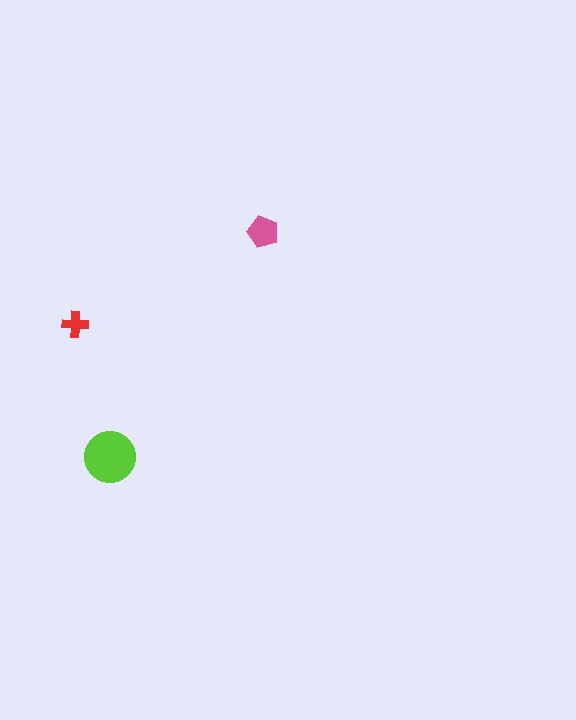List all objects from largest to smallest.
The lime circle, the pink pentagon, the red cross.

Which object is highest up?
The pink pentagon is topmost.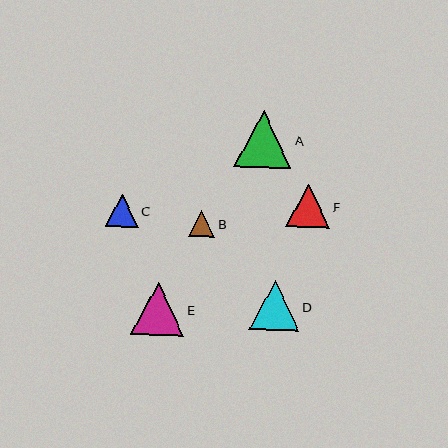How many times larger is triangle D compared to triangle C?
Triangle D is approximately 1.5 times the size of triangle C.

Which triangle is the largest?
Triangle A is the largest with a size of approximately 57 pixels.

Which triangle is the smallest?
Triangle B is the smallest with a size of approximately 26 pixels.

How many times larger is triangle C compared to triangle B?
Triangle C is approximately 1.2 times the size of triangle B.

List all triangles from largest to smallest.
From largest to smallest: A, E, D, F, C, B.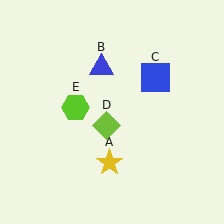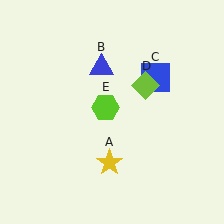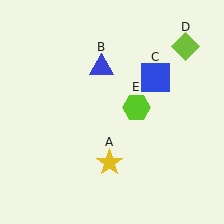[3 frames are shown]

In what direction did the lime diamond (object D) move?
The lime diamond (object D) moved up and to the right.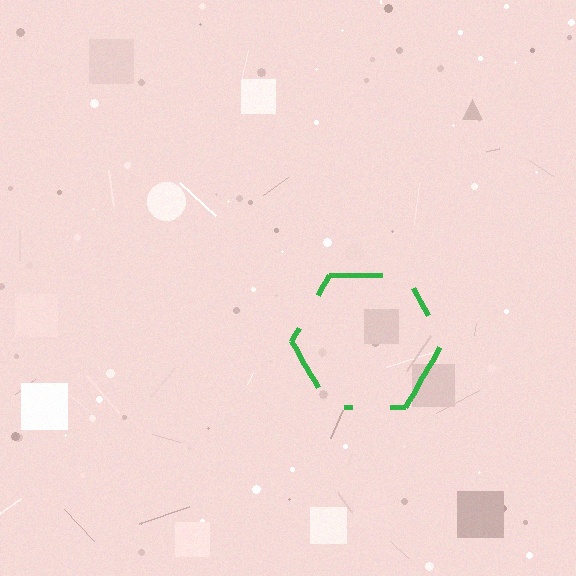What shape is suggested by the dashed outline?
The dashed outline suggests a hexagon.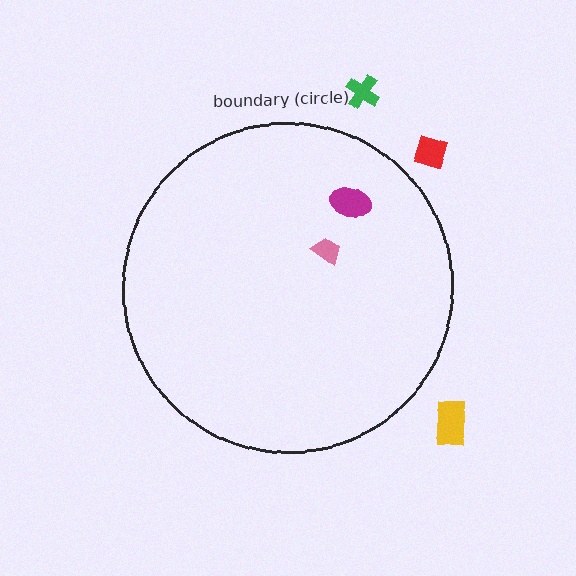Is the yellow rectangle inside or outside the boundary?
Outside.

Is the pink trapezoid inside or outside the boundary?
Inside.